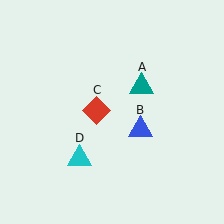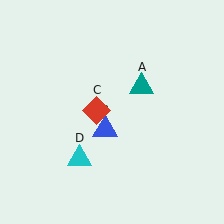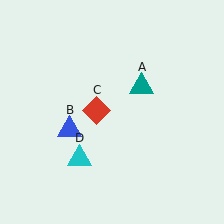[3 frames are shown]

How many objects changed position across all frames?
1 object changed position: blue triangle (object B).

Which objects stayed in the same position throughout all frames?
Teal triangle (object A) and red diamond (object C) and cyan triangle (object D) remained stationary.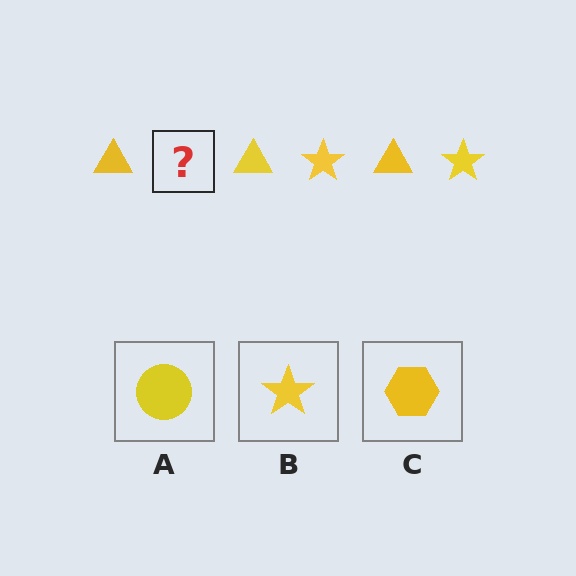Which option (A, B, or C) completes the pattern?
B.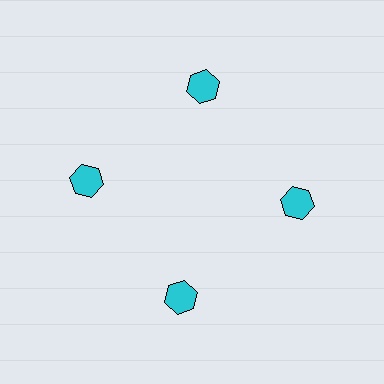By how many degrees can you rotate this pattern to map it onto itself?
The pattern maps onto itself every 90 degrees of rotation.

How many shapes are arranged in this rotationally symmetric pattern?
There are 4 shapes, arranged in 4 groups of 1.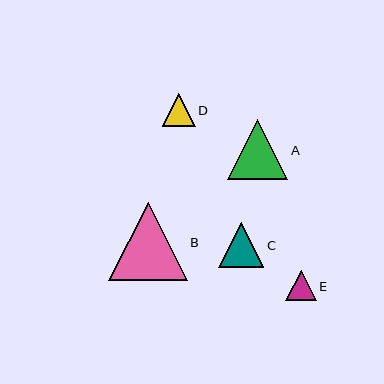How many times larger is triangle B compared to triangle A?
Triangle B is approximately 1.3 times the size of triangle A.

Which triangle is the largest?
Triangle B is the largest with a size of approximately 78 pixels.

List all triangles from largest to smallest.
From largest to smallest: B, A, C, D, E.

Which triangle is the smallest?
Triangle E is the smallest with a size of approximately 31 pixels.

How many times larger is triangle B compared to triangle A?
Triangle B is approximately 1.3 times the size of triangle A.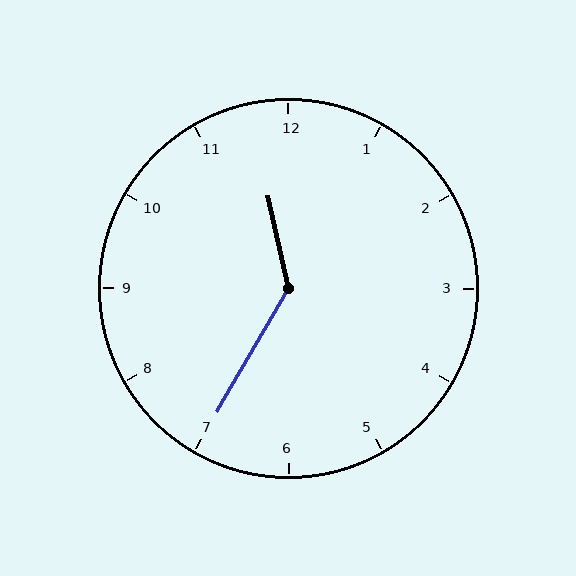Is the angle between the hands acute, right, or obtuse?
It is obtuse.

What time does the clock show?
11:35.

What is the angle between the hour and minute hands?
Approximately 138 degrees.